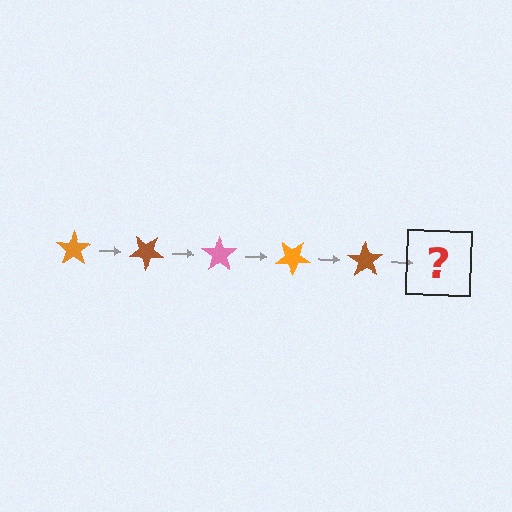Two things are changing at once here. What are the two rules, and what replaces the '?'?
The two rules are that it rotates 35 degrees each step and the color cycles through orange, brown, and pink. The '?' should be a pink star, rotated 175 degrees from the start.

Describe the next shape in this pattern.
It should be a pink star, rotated 175 degrees from the start.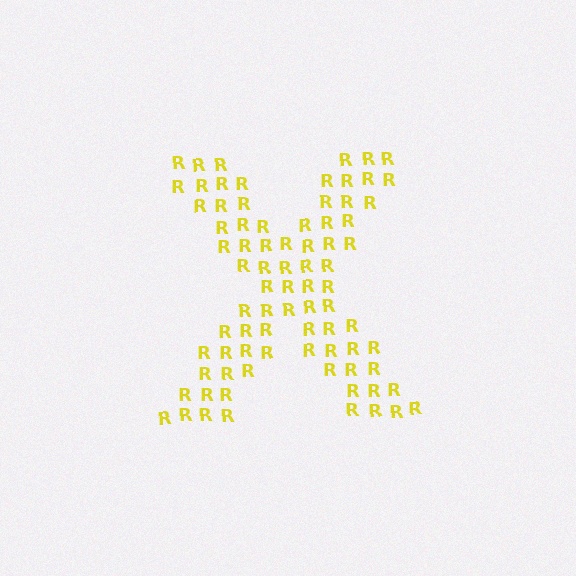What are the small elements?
The small elements are letter R's.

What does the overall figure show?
The overall figure shows the letter X.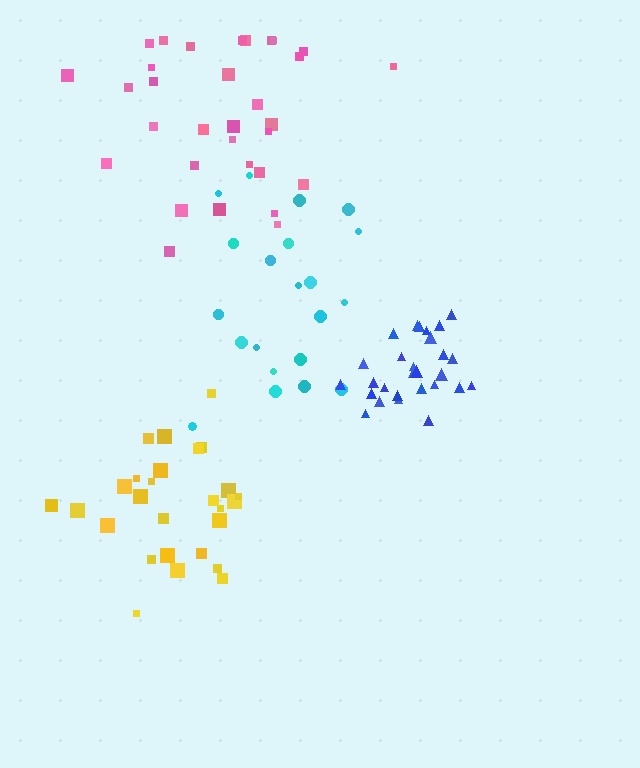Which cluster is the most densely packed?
Blue.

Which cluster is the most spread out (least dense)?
Cyan.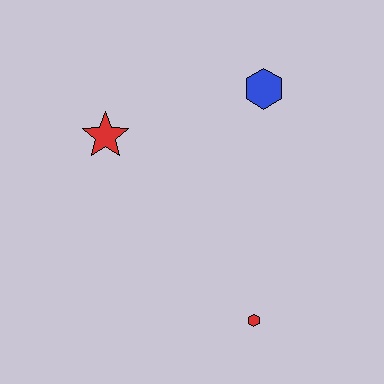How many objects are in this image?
There are 3 objects.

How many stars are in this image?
There is 1 star.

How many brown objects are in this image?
There are no brown objects.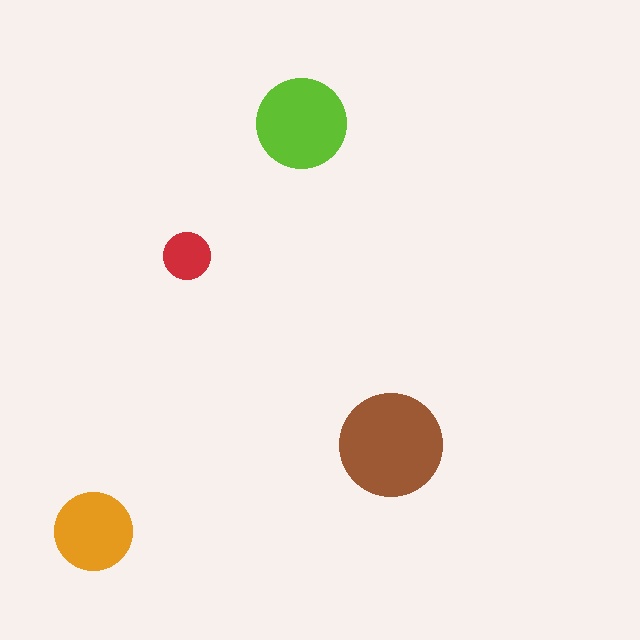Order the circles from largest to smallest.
the brown one, the lime one, the orange one, the red one.